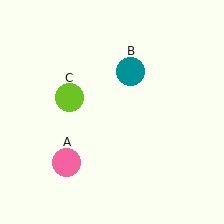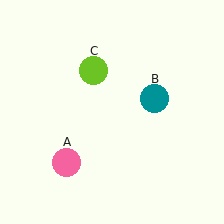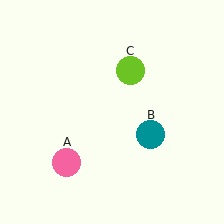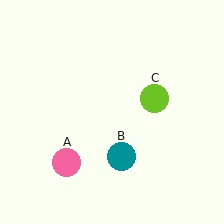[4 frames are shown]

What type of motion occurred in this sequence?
The teal circle (object B), lime circle (object C) rotated clockwise around the center of the scene.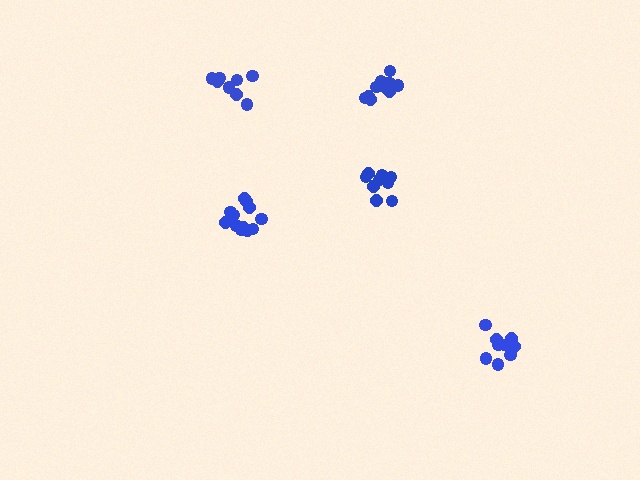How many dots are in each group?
Group 1: 9 dots, Group 2: 11 dots, Group 3: 12 dots, Group 4: 8 dots, Group 5: 9 dots (49 total).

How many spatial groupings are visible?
There are 5 spatial groupings.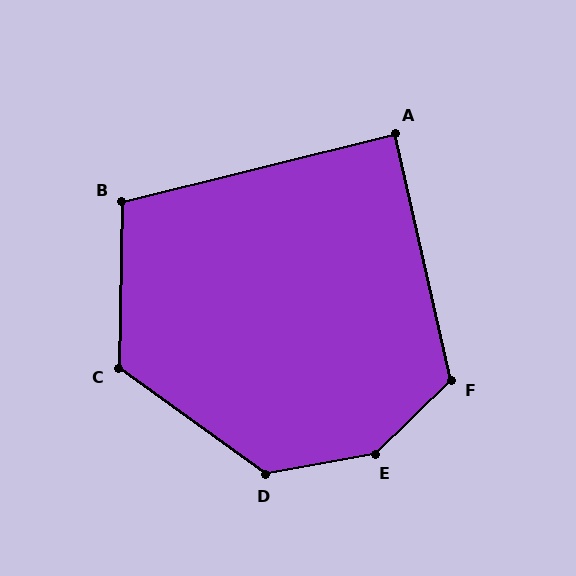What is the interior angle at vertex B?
Approximately 105 degrees (obtuse).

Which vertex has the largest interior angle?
E, at approximately 146 degrees.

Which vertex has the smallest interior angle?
A, at approximately 89 degrees.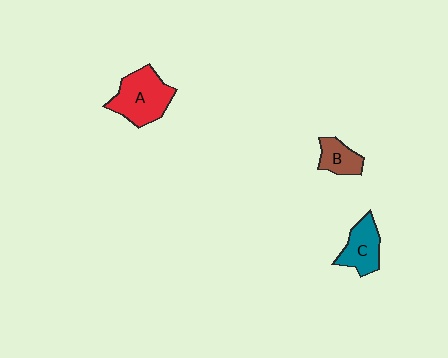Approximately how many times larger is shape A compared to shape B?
Approximately 2.0 times.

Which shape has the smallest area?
Shape B (brown).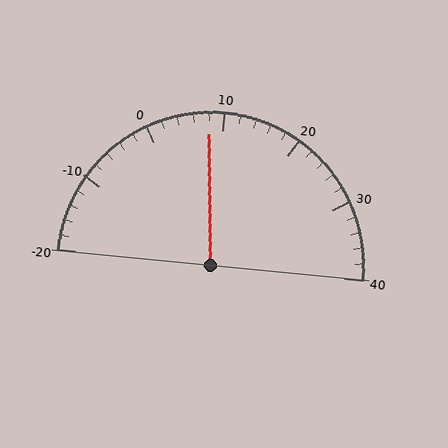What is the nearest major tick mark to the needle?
The nearest major tick mark is 10.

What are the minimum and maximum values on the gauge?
The gauge ranges from -20 to 40.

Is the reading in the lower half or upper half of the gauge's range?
The reading is in the lower half of the range (-20 to 40).